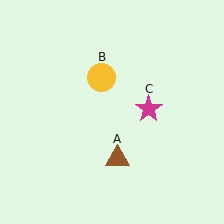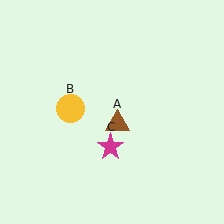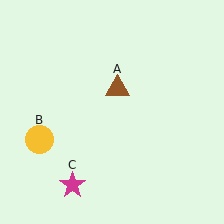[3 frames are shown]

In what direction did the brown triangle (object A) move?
The brown triangle (object A) moved up.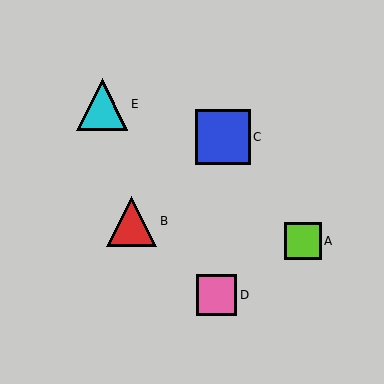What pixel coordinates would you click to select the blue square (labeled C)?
Click at (223, 137) to select the blue square C.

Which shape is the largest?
The blue square (labeled C) is the largest.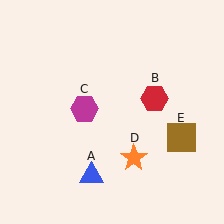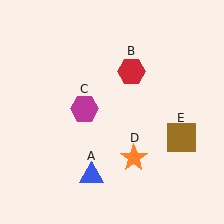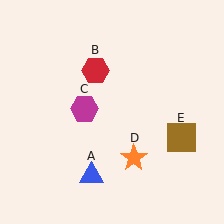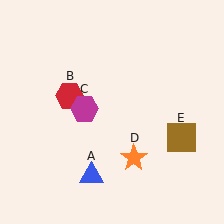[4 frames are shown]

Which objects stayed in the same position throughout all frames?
Blue triangle (object A) and magenta hexagon (object C) and orange star (object D) and brown square (object E) remained stationary.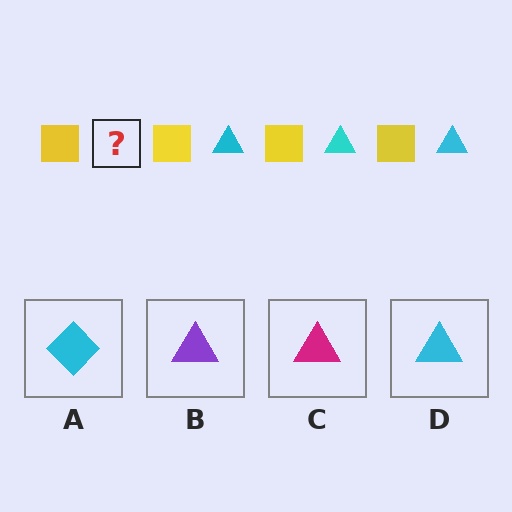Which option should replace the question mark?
Option D.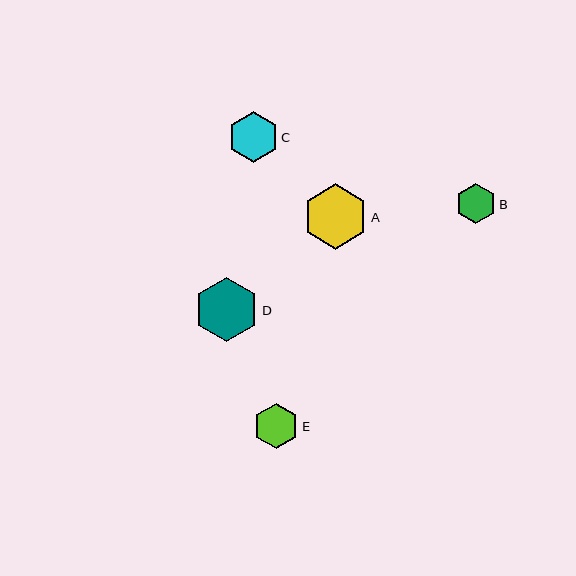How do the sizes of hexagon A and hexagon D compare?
Hexagon A and hexagon D are approximately the same size.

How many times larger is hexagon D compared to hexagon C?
Hexagon D is approximately 1.3 times the size of hexagon C.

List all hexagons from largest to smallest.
From largest to smallest: A, D, C, E, B.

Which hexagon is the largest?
Hexagon A is the largest with a size of approximately 65 pixels.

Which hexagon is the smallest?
Hexagon B is the smallest with a size of approximately 40 pixels.